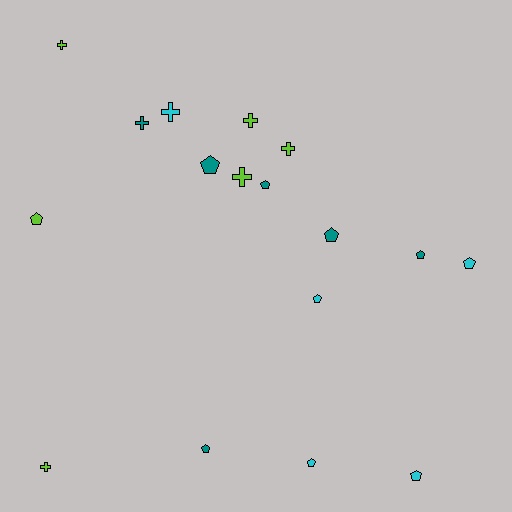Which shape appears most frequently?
Pentagon, with 10 objects.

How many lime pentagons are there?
There is 1 lime pentagon.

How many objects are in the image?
There are 17 objects.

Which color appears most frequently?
Lime, with 6 objects.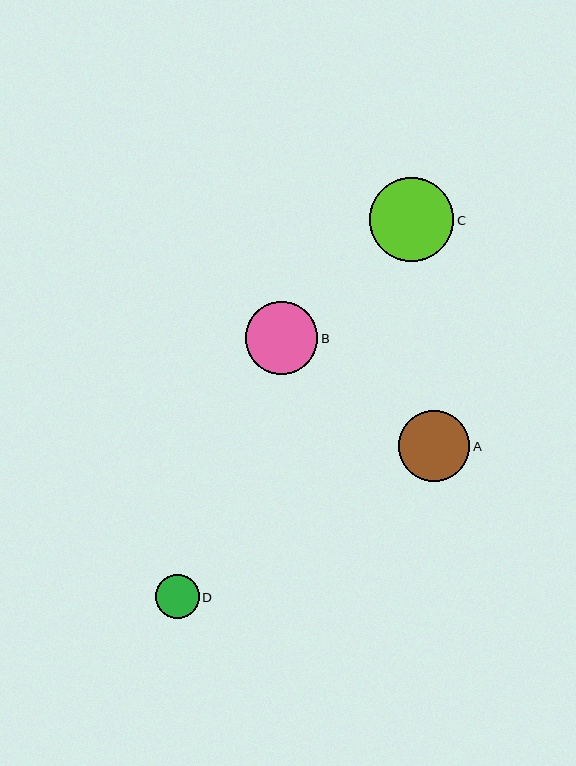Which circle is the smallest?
Circle D is the smallest with a size of approximately 43 pixels.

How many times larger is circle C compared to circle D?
Circle C is approximately 1.9 times the size of circle D.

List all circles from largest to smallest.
From largest to smallest: C, B, A, D.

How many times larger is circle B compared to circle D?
Circle B is approximately 1.7 times the size of circle D.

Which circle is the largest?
Circle C is the largest with a size of approximately 84 pixels.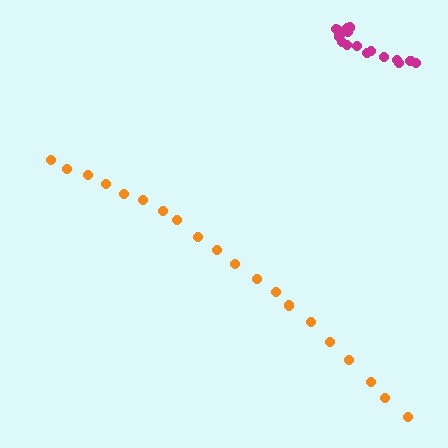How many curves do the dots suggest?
There are 2 distinct paths.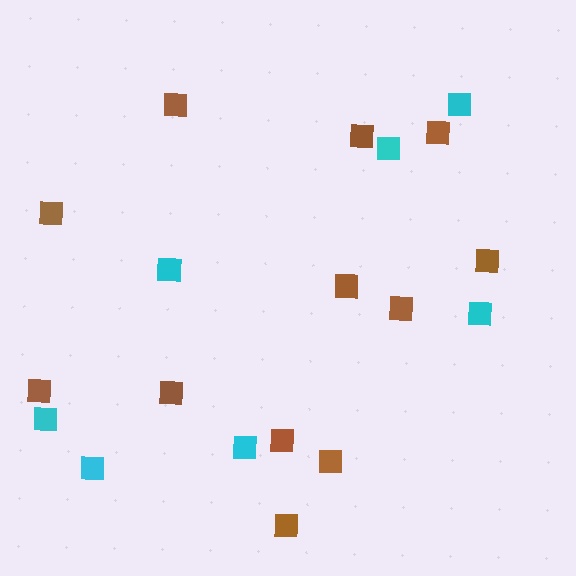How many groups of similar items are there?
There are 2 groups: one group of brown squares (12) and one group of cyan squares (7).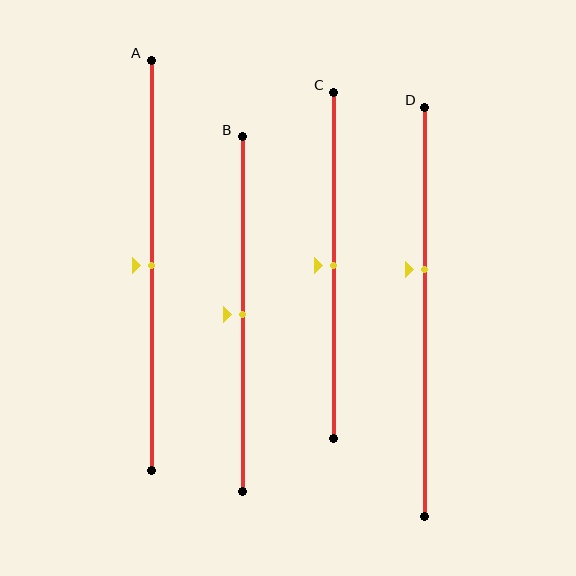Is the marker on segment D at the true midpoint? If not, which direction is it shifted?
No, the marker on segment D is shifted upward by about 10% of the segment length.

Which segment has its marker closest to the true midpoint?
Segment A has its marker closest to the true midpoint.